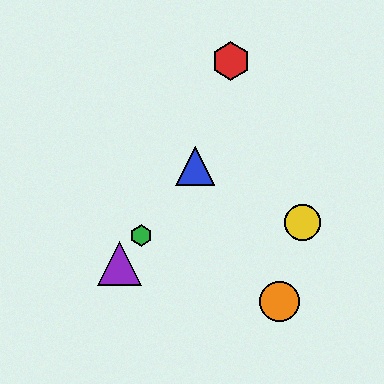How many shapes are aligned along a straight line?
3 shapes (the blue triangle, the green hexagon, the purple triangle) are aligned along a straight line.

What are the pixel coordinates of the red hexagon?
The red hexagon is at (231, 61).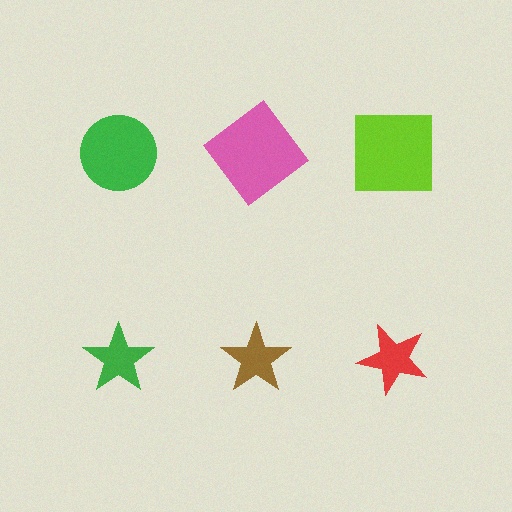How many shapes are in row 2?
3 shapes.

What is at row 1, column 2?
A pink diamond.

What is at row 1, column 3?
A lime square.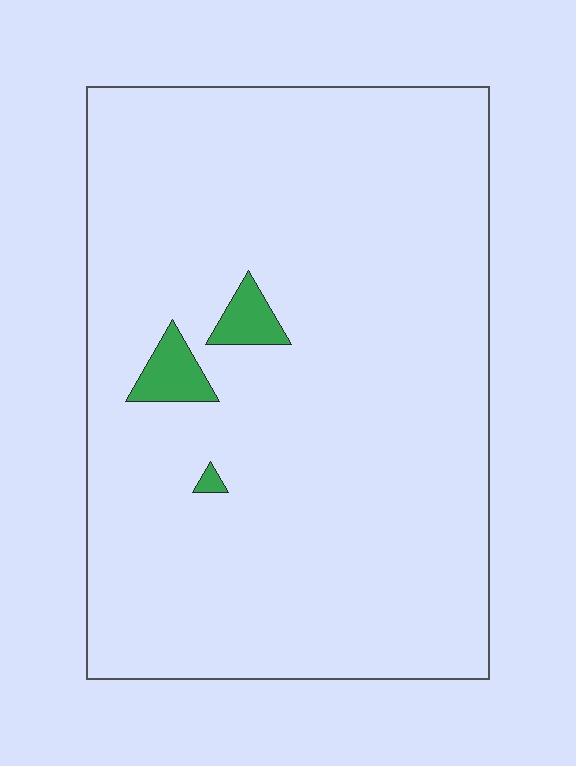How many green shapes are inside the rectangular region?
3.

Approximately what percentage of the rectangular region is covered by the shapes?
Approximately 5%.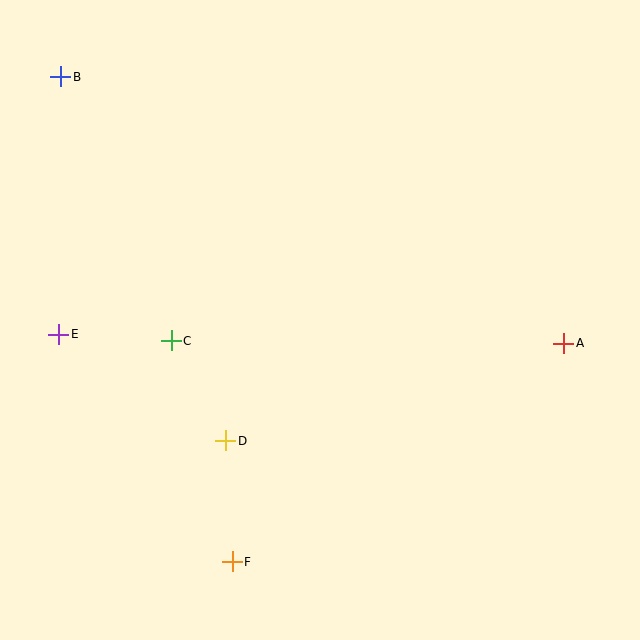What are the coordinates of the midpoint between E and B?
The midpoint between E and B is at (60, 205).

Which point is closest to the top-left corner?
Point B is closest to the top-left corner.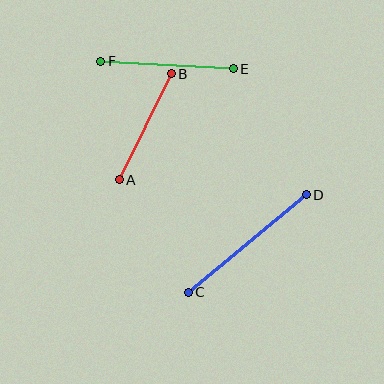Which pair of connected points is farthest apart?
Points C and D are farthest apart.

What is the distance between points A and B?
The distance is approximately 118 pixels.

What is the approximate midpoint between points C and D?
The midpoint is at approximately (247, 243) pixels.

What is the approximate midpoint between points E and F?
The midpoint is at approximately (167, 65) pixels.